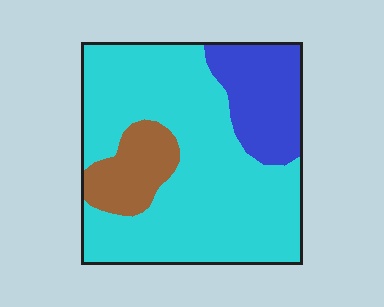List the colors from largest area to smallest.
From largest to smallest: cyan, blue, brown.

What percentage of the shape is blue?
Blue covers roughly 20% of the shape.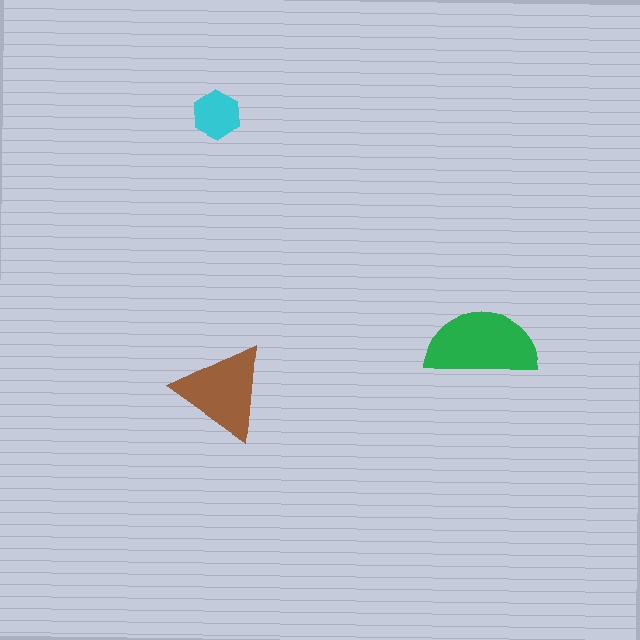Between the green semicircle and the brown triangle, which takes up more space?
The green semicircle.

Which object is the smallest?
The cyan hexagon.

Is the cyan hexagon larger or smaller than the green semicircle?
Smaller.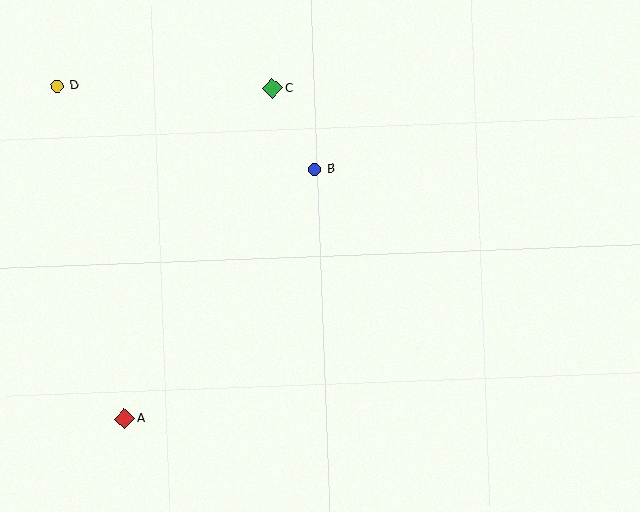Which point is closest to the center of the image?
Point B at (315, 169) is closest to the center.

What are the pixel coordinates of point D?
Point D is at (57, 86).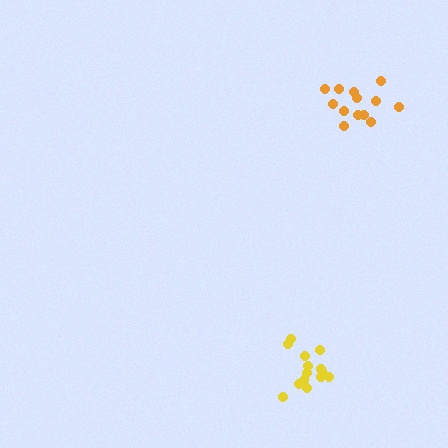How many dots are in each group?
Group 1: 13 dots, Group 2: 14 dots (27 total).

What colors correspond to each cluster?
The clusters are colored: orange, yellow.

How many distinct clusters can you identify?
There are 2 distinct clusters.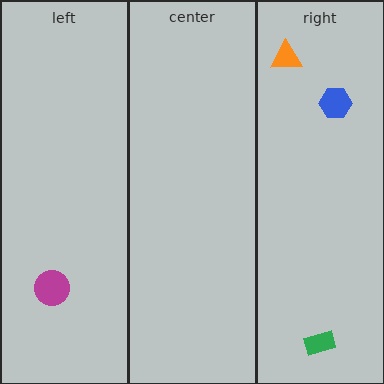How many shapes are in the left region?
1.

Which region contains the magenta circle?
The left region.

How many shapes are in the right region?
3.